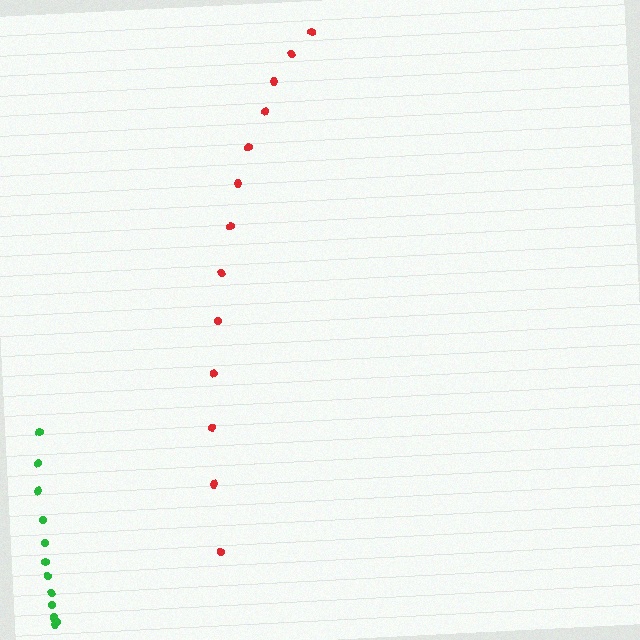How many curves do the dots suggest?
There are 2 distinct paths.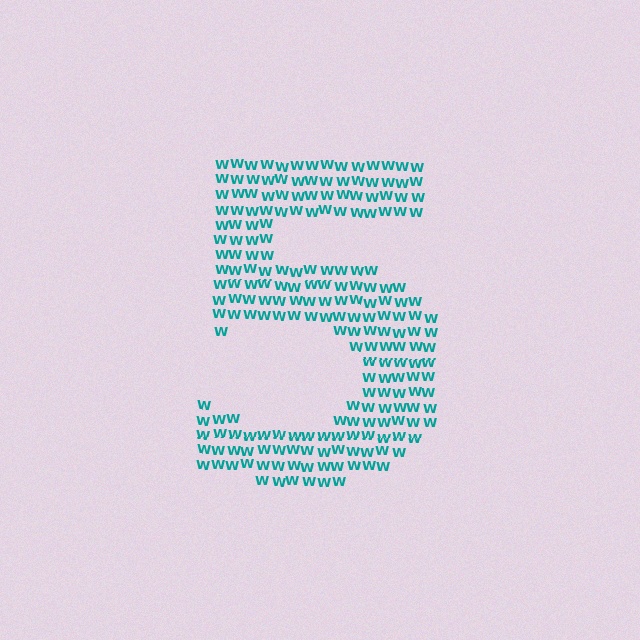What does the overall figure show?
The overall figure shows the digit 5.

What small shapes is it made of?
It is made of small letter W's.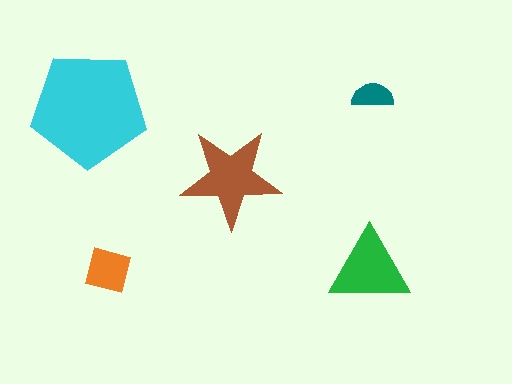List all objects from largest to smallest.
The cyan pentagon, the brown star, the green triangle, the orange square, the teal semicircle.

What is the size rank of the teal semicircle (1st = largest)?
5th.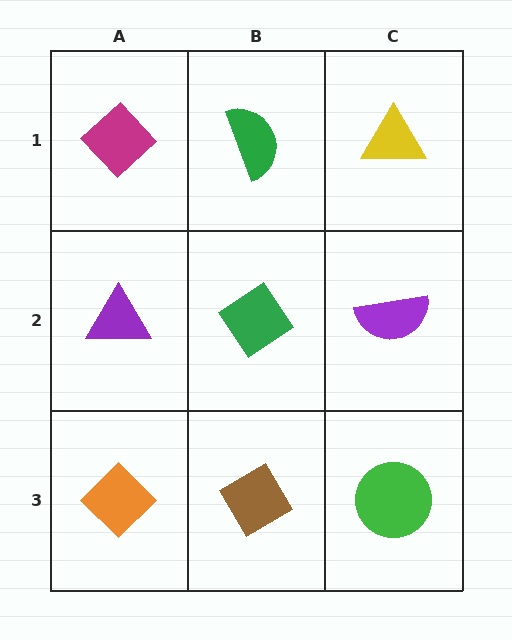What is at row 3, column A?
An orange diamond.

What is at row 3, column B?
A brown diamond.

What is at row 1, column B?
A green semicircle.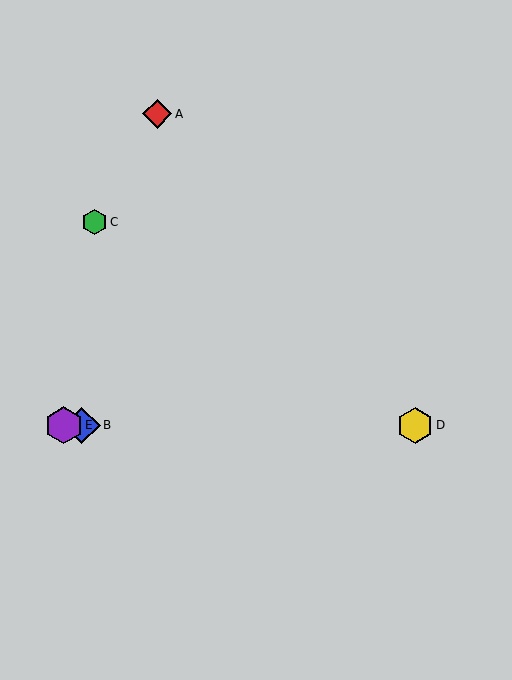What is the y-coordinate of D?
Object D is at y≈425.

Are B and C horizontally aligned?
No, B is at y≈425 and C is at y≈222.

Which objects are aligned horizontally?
Objects B, D, E are aligned horizontally.